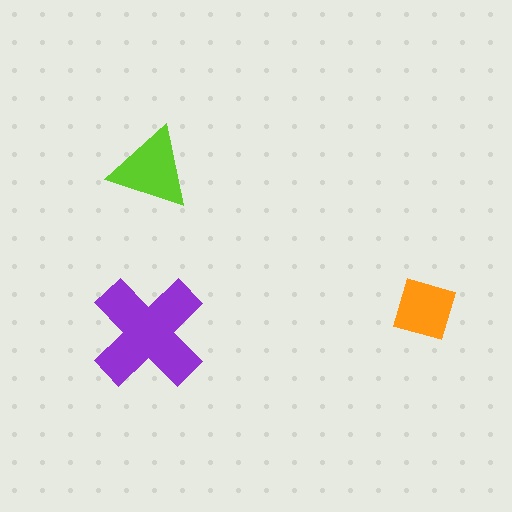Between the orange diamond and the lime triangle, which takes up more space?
The lime triangle.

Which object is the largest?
The purple cross.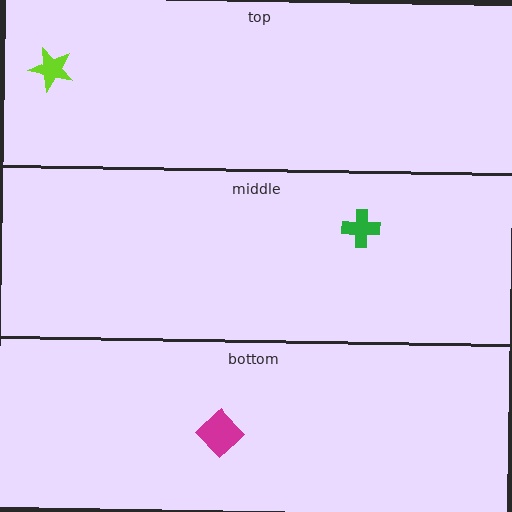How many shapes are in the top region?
1.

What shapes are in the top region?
The lime star.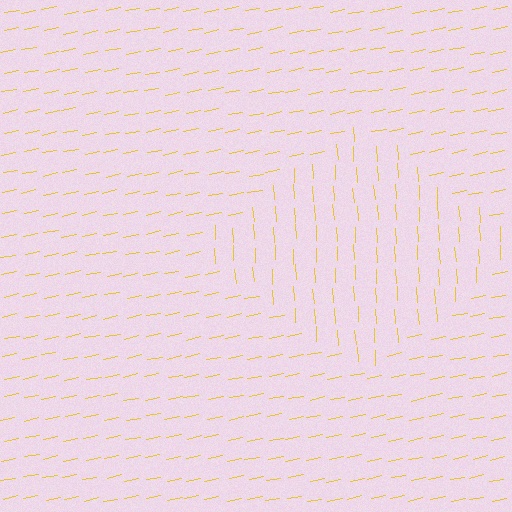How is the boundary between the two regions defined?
The boundary is defined purely by a change in line orientation (approximately 82 degrees difference). All lines are the same color and thickness.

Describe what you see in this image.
The image is filled with small yellow line segments. A diamond region in the image has lines oriented differently from the surrounding lines, creating a visible texture boundary.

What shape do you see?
I see a diamond.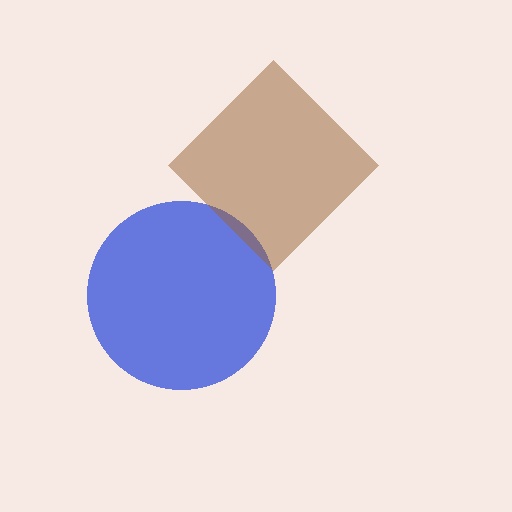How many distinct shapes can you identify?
There are 2 distinct shapes: a blue circle, a brown diamond.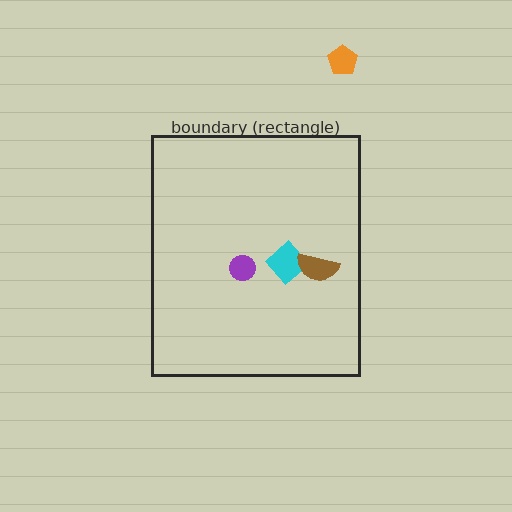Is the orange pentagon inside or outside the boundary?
Outside.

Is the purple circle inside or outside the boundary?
Inside.